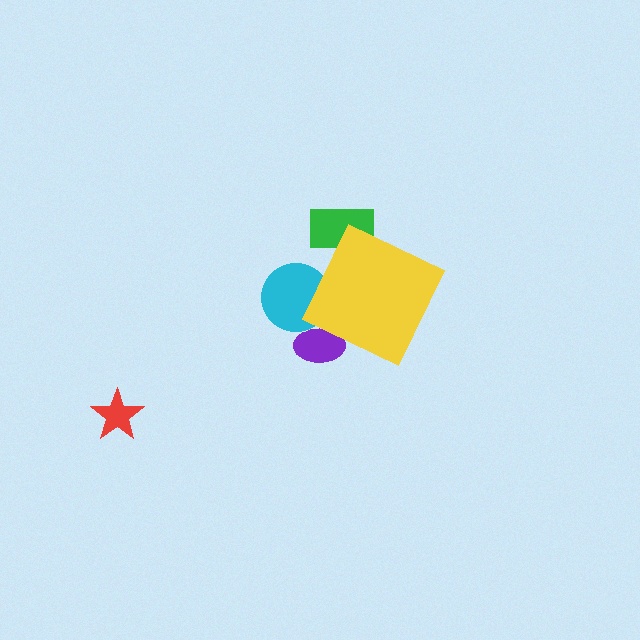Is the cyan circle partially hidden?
Yes, the cyan circle is partially hidden behind the yellow diamond.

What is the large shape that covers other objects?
A yellow diamond.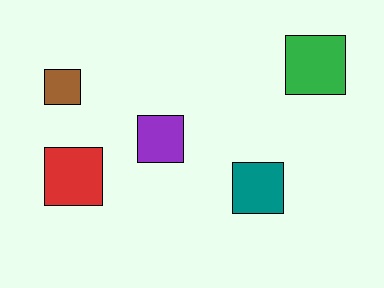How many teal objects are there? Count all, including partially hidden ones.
There is 1 teal object.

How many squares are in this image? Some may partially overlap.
There are 5 squares.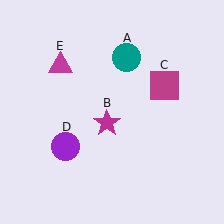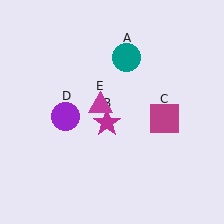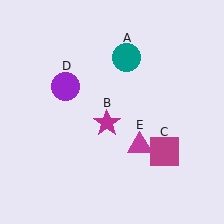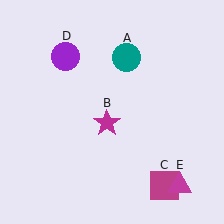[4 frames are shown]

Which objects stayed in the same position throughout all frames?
Teal circle (object A) and magenta star (object B) remained stationary.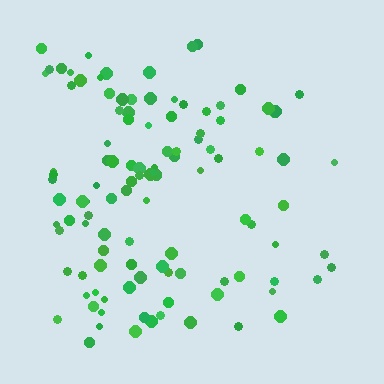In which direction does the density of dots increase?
From right to left, with the left side densest.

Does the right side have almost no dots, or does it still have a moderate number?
Still a moderate number, just noticeably fewer than the left.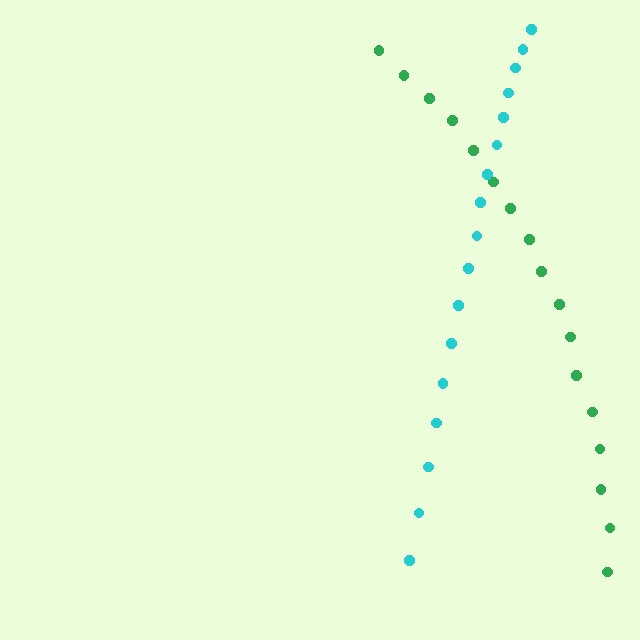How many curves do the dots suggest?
There are 2 distinct paths.